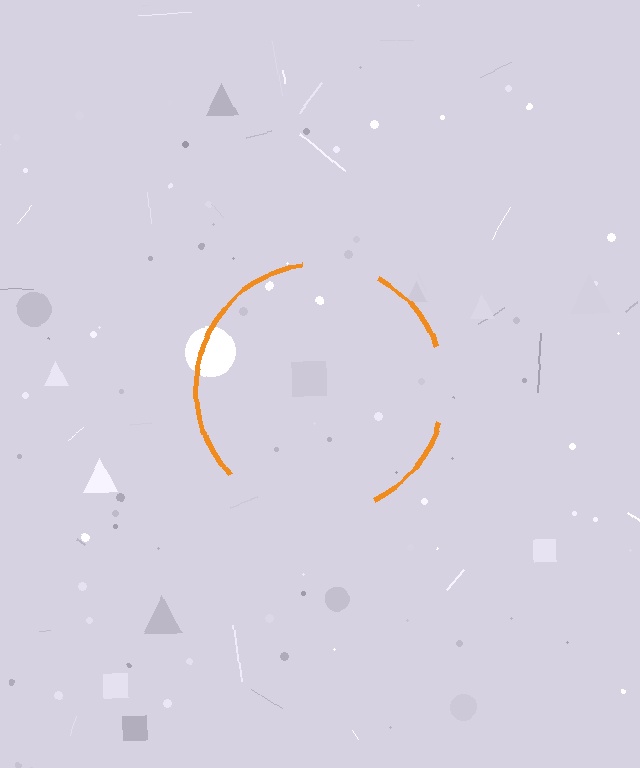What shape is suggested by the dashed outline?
The dashed outline suggests a circle.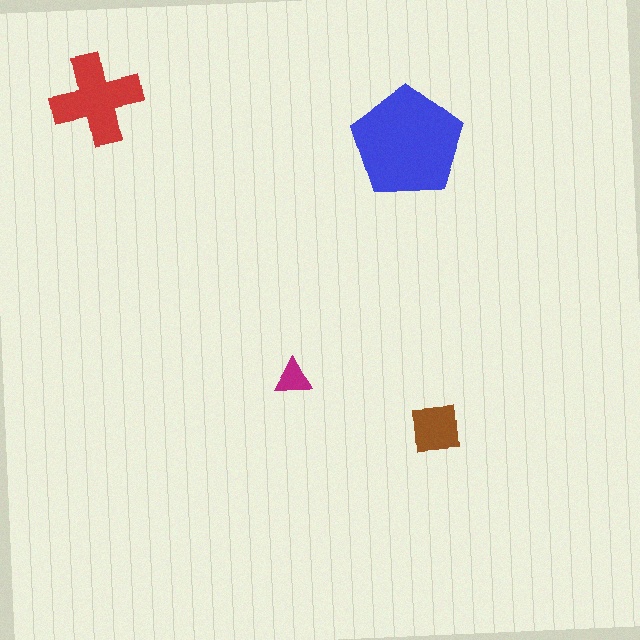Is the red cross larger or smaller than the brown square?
Larger.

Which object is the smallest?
The magenta triangle.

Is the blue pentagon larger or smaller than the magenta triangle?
Larger.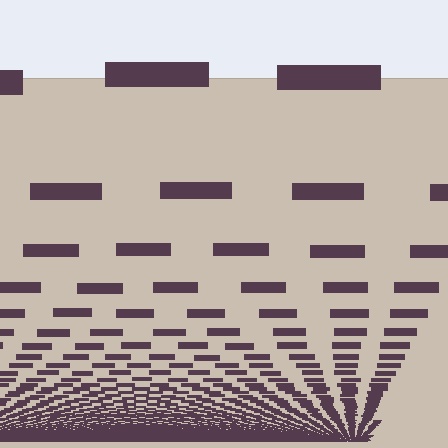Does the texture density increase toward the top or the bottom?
Density increases toward the bottom.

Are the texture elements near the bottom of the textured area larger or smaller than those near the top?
Smaller. The gradient is inverted — elements near the bottom are smaller and denser.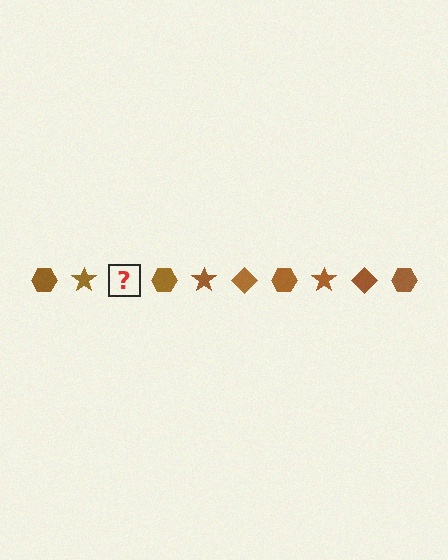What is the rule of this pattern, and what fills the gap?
The rule is that the pattern cycles through hexagon, star, diamond shapes in brown. The gap should be filled with a brown diamond.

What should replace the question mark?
The question mark should be replaced with a brown diamond.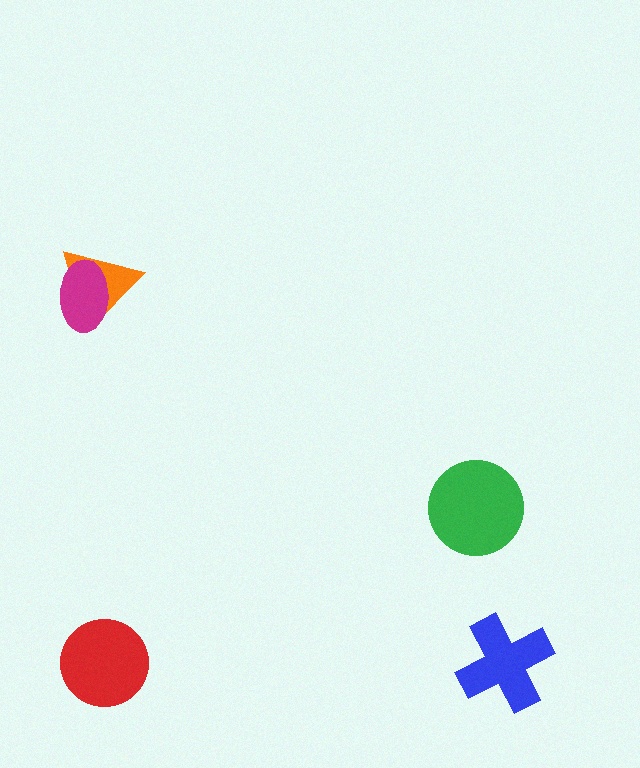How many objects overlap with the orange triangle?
1 object overlaps with the orange triangle.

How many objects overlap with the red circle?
0 objects overlap with the red circle.